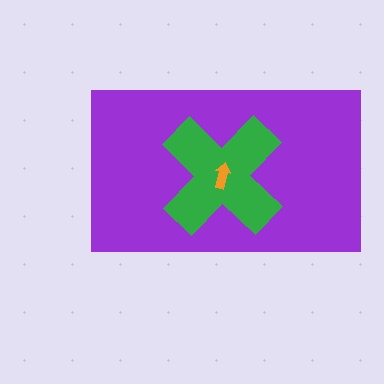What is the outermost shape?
The purple rectangle.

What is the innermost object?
The orange arrow.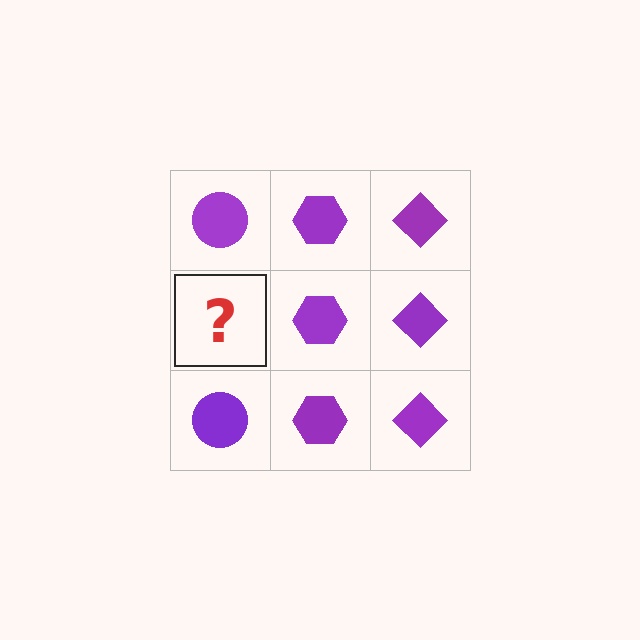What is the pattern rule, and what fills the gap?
The rule is that each column has a consistent shape. The gap should be filled with a purple circle.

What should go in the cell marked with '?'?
The missing cell should contain a purple circle.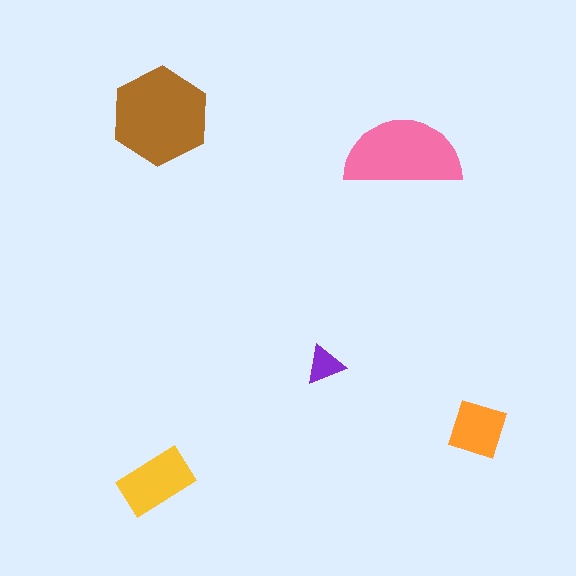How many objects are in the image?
There are 5 objects in the image.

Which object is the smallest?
The purple triangle.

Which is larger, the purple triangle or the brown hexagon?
The brown hexagon.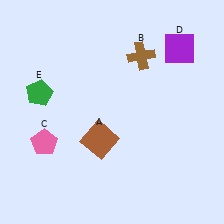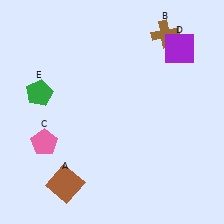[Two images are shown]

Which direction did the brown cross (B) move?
The brown cross (B) moved right.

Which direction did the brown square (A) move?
The brown square (A) moved down.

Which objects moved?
The objects that moved are: the brown square (A), the brown cross (B).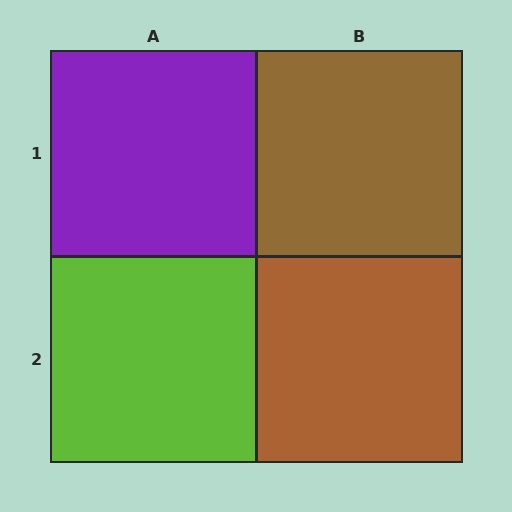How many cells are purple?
1 cell is purple.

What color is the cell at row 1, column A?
Purple.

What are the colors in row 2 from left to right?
Lime, brown.